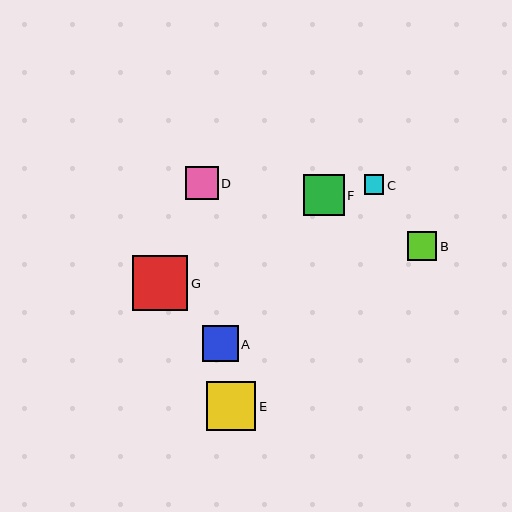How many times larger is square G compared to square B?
Square G is approximately 1.9 times the size of square B.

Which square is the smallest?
Square C is the smallest with a size of approximately 20 pixels.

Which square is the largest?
Square G is the largest with a size of approximately 55 pixels.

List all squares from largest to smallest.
From largest to smallest: G, E, F, A, D, B, C.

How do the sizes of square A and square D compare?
Square A and square D are approximately the same size.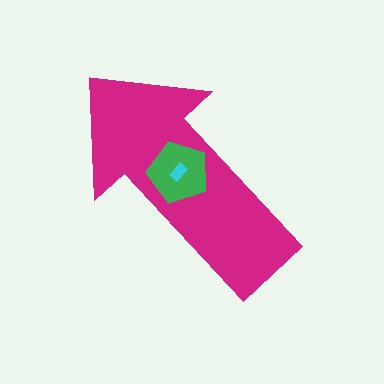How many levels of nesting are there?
3.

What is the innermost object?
The cyan rectangle.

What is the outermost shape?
The magenta arrow.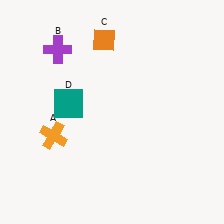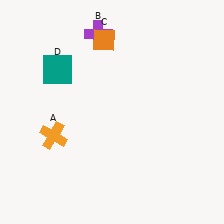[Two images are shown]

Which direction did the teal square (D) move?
The teal square (D) moved up.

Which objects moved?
The objects that moved are: the purple cross (B), the teal square (D).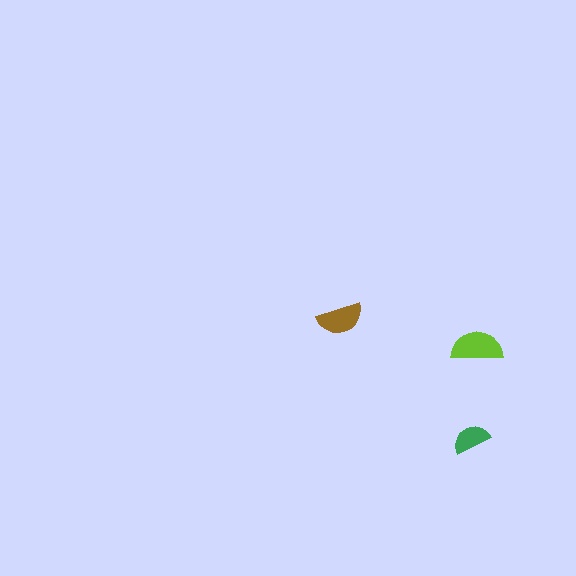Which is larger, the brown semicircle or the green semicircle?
The brown one.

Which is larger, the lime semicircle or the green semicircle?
The lime one.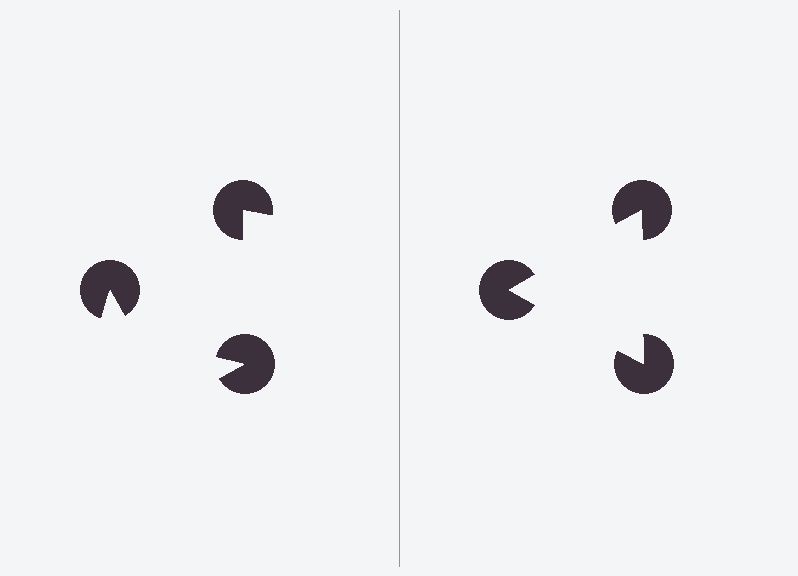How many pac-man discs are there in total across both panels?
6 — 3 on each side.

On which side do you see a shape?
An illusory triangle appears on the right side. On the left side the wedge cuts are rotated, so no coherent shape forms.